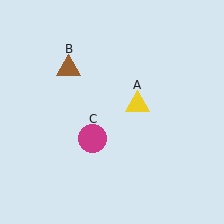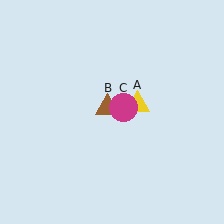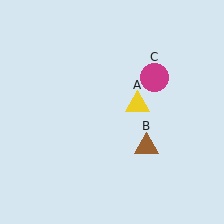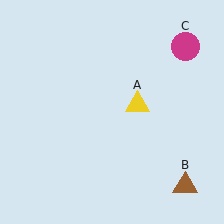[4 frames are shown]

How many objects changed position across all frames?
2 objects changed position: brown triangle (object B), magenta circle (object C).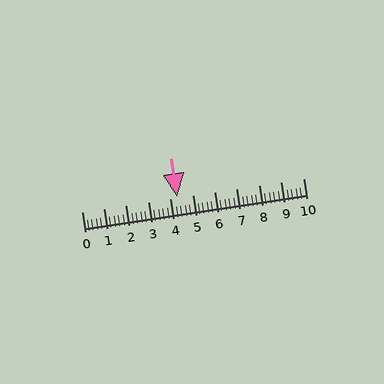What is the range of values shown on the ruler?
The ruler shows values from 0 to 10.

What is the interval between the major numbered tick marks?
The major tick marks are spaced 1 units apart.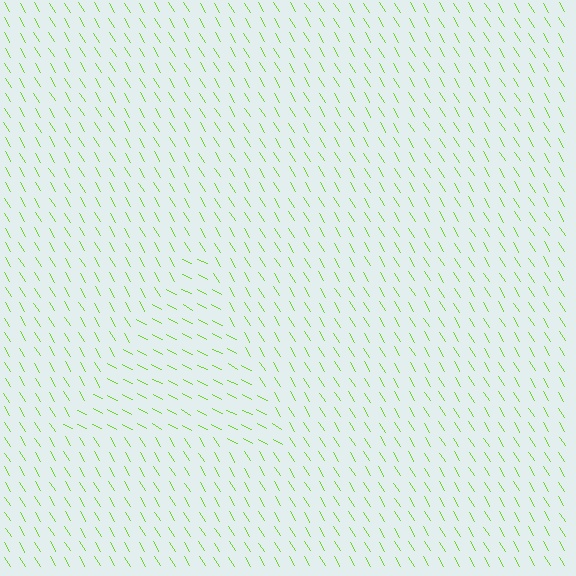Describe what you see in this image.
The image is filled with small lime line segments. A triangle region in the image has lines oriented differently from the surrounding lines, creating a visible texture boundary.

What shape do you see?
I see a triangle.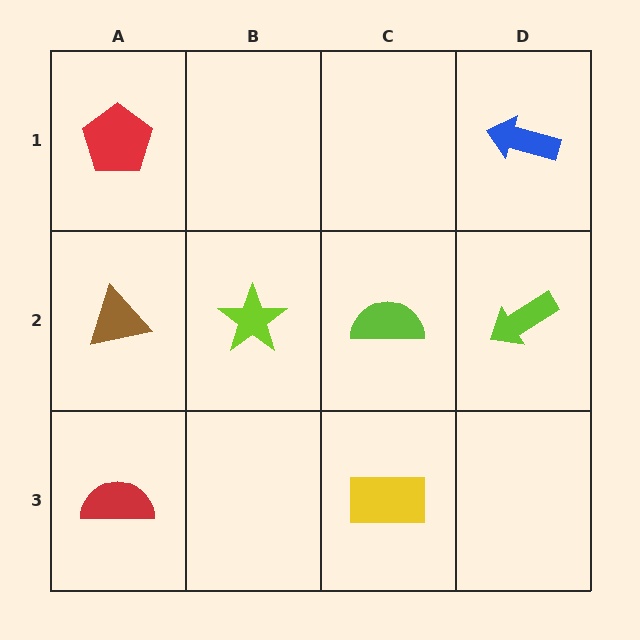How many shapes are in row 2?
4 shapes.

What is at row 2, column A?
A brown triangle.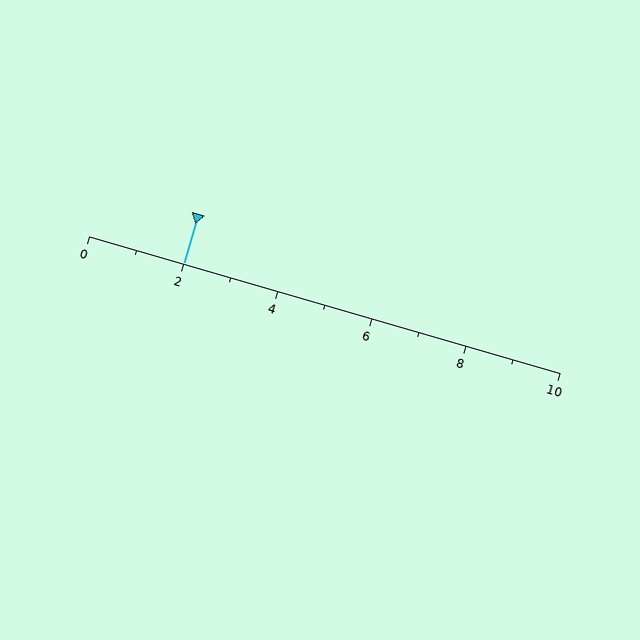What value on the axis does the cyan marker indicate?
The marker indicates approximately 2.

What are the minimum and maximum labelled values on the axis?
The axis runs from 0 to 10.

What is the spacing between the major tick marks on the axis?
The major ticks are spaced 2 apart.